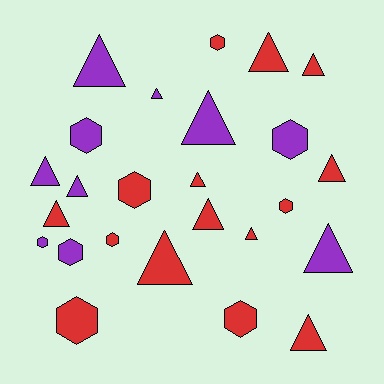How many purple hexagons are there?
There are 4 purple hexagons.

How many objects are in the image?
There are 25 objects.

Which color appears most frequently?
Red, with 15 objects.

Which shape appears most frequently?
Triangle, with 15 objects.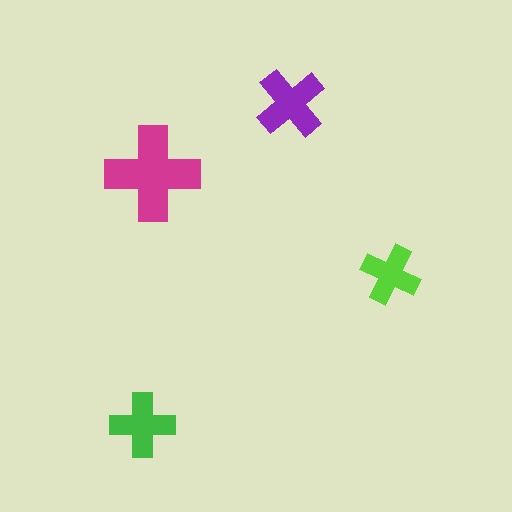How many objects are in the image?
There are 4 objects in the image.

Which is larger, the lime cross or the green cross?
The green one.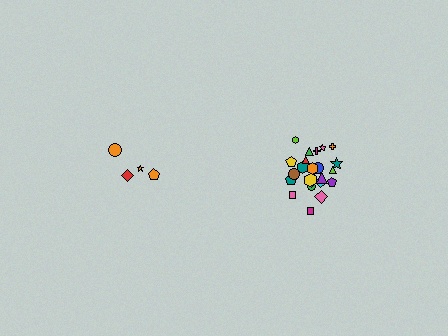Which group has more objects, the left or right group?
The right group.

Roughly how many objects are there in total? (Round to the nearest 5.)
Roughly 30 objects in total.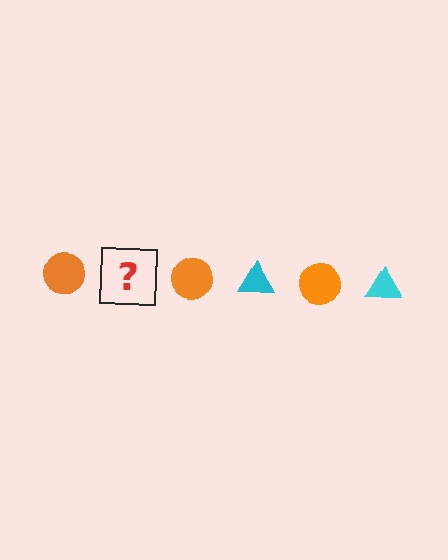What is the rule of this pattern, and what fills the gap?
The rule is that the pattern alternates between orange circle and cyan triangle. The gap should be filled with a cyan triangle.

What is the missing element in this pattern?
The missing element is a cyan triangle.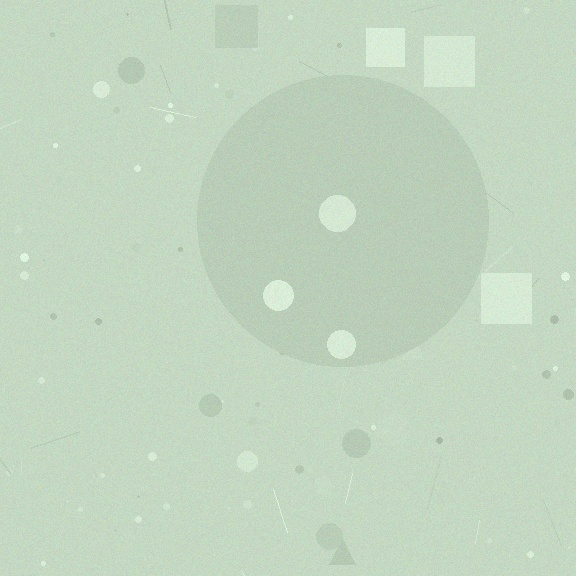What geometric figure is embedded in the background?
A circle is embedded in the background.